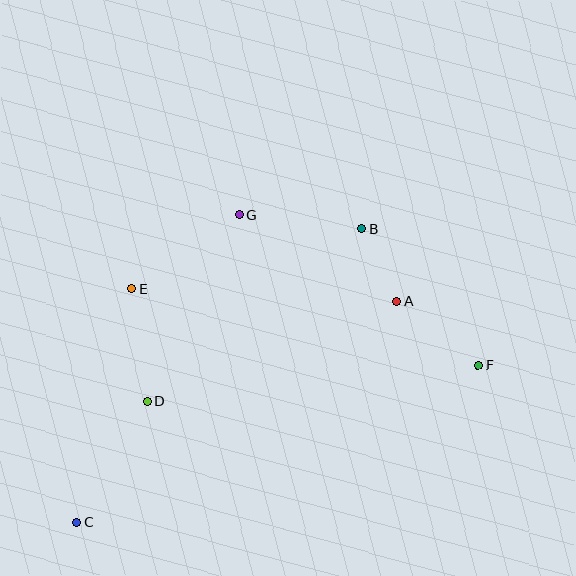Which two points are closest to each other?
Points A and B are closest to each other.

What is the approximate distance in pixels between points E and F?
The distance between E and F is approximately 355 pixels.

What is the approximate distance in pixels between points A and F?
The distance between A and F is approximately 104 pixels.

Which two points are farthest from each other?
Points C and F are farthest from each other.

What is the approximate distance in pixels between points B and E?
The distance between B and E is approximately 238 pixels.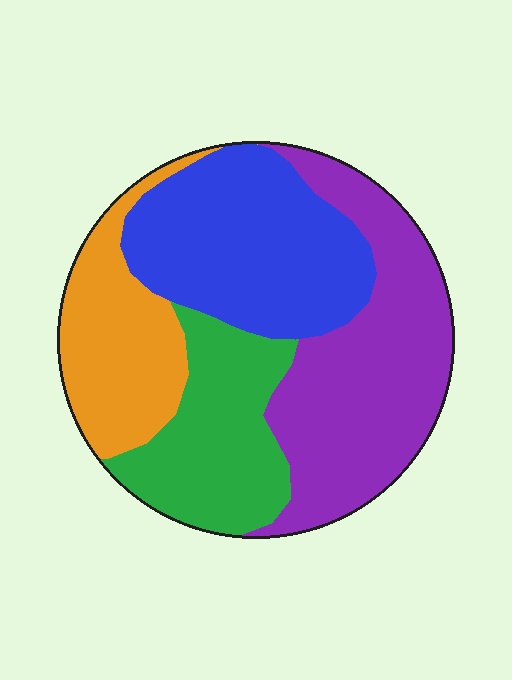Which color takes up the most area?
Purple, at roughly 35%.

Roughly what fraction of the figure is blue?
Blue covers around 30% of the figure.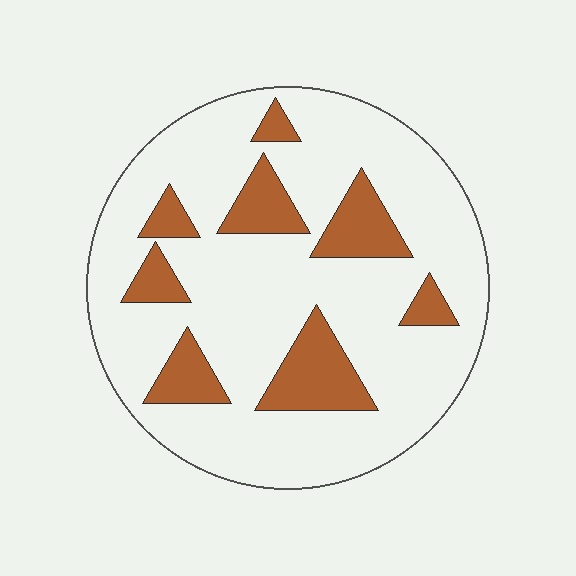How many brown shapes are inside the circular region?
8.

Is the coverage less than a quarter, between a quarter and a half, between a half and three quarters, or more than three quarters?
Less than a quarter.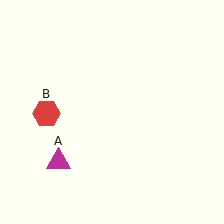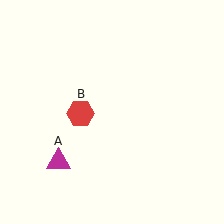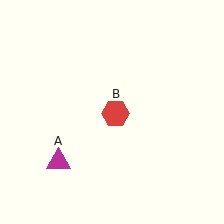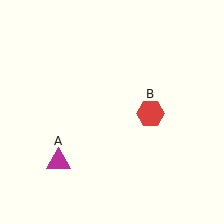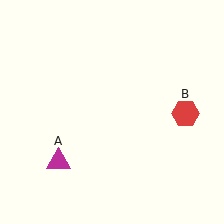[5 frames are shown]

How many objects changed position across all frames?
1 object changed position: red hexagon (object B).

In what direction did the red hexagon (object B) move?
The red hexagon (object B) moved right.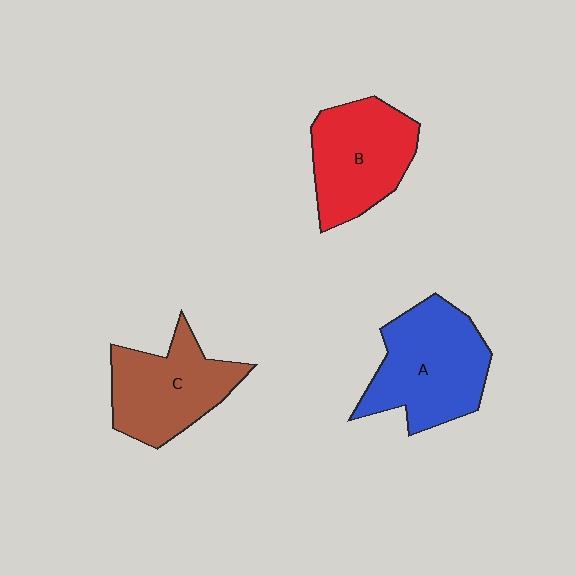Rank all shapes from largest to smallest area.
From largest to smallest: A (blue), B (red), C (brown).